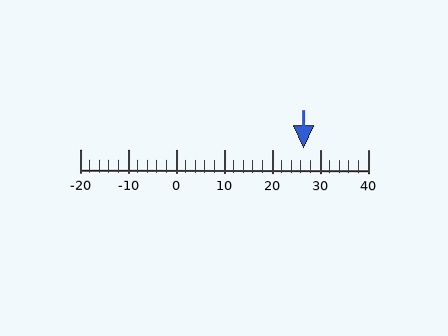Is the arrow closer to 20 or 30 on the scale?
The arrow is closer to 30.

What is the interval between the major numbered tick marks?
The major tick marks are spaced 10 units apart.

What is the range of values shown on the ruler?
The ruler shows values from -20 to 40.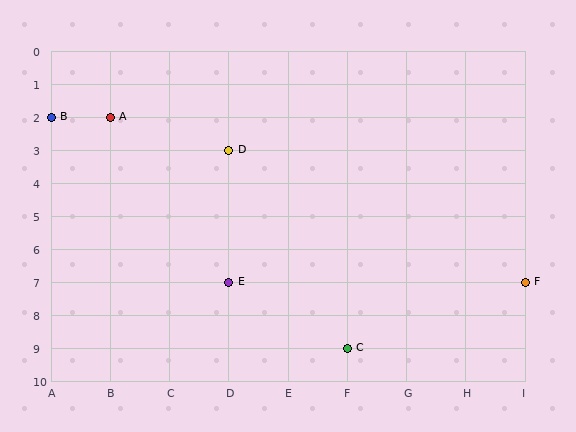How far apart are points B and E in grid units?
Points B and E are 3 columns and 5 rows apart (about 5.8 grid units diagonally).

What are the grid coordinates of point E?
Point E is at grid coordinates (D, 7).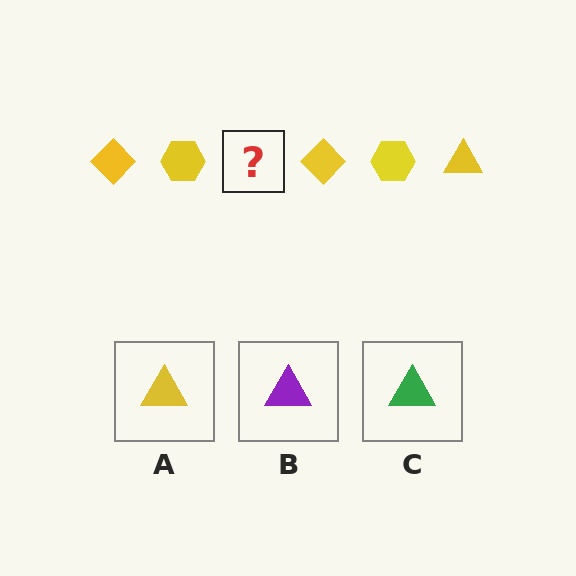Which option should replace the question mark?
Option A.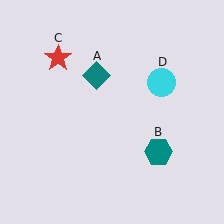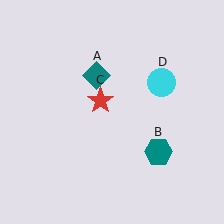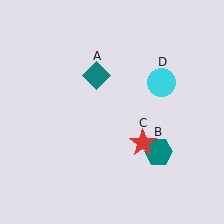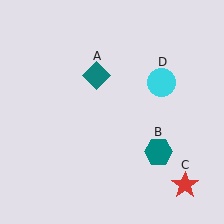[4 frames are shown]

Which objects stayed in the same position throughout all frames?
Teal diamond (object A) and teal hexagon (object B) and cyan circle (object D) remained stationary.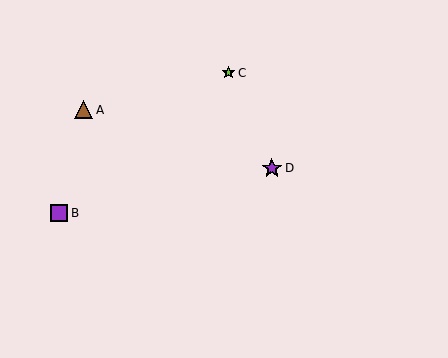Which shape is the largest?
The purple star (labeled D) is the largest.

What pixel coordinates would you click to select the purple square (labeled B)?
Click at (59, 213) to select the purple square B.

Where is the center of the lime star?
The center of the lime star is at (228, 73).